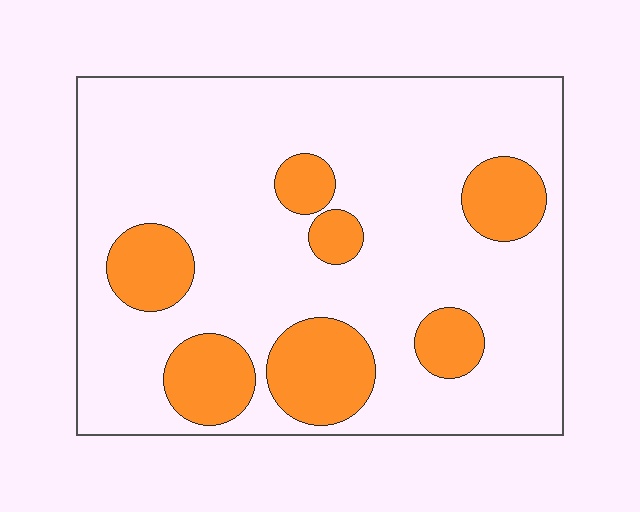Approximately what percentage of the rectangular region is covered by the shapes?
Approximately 20%.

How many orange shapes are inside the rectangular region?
7.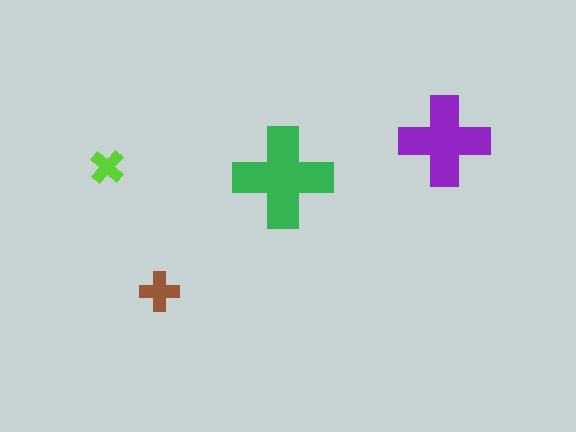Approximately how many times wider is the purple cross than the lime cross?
About 2.5 times wider.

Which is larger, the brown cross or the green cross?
The green one.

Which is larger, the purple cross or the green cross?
The green one.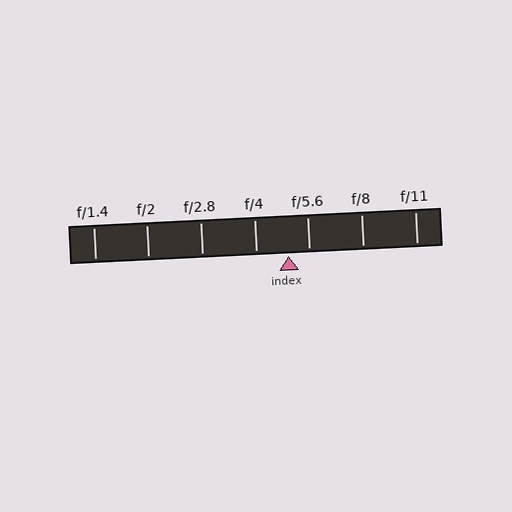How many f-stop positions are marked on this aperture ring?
There are 7 f-stop positions marked.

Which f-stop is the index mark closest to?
The index mark is closest to f/5.6.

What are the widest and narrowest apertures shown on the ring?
The widest aperture shown is f/1.4 and the narrowest is f/11.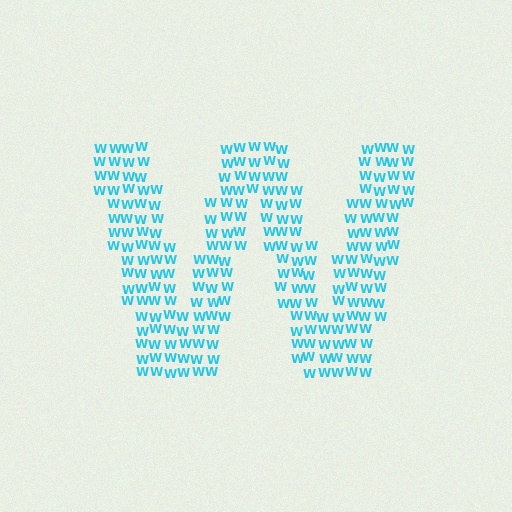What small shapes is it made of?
It is made of small letter W's.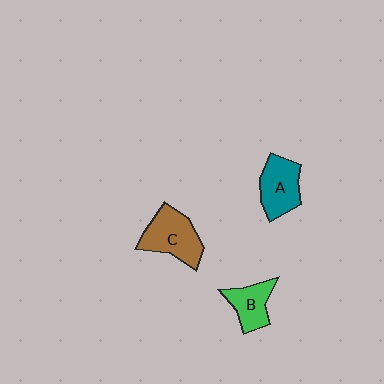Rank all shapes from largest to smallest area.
From largest to smallest: C (brown), A (teal), B (green).